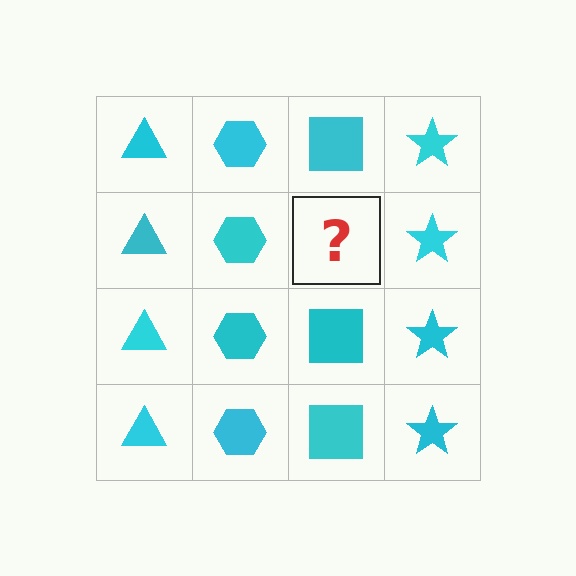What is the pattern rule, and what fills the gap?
The rule is that each column has a consistent shape. The gap should be filled with a cyan square.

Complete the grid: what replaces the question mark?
The question mark should be replaced with a cyan square.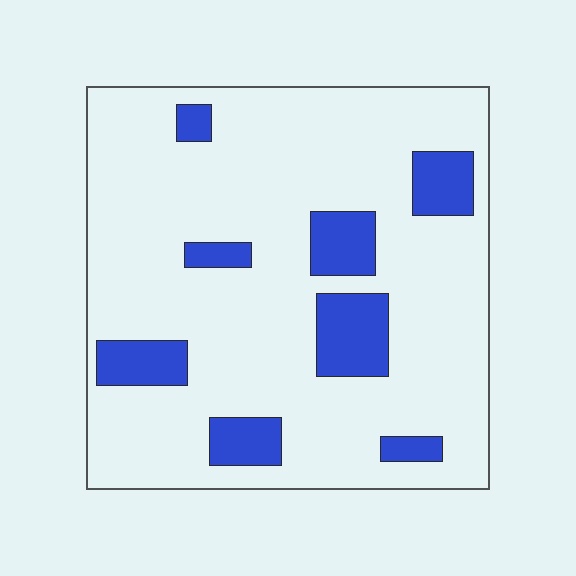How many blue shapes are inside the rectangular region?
8.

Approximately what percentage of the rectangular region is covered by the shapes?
Approximately 15%.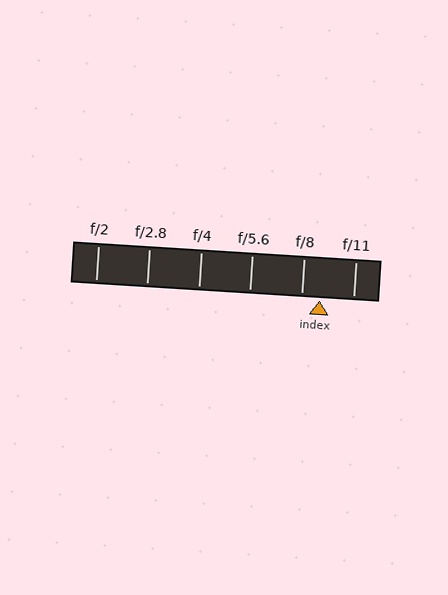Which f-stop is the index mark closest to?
The index mark is closest to f/8.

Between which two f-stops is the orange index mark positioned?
The index mark is between f/8 and f/11.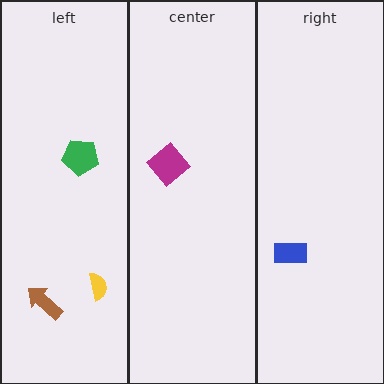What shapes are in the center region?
The magenta diamond.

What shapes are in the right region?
The blue rectangle.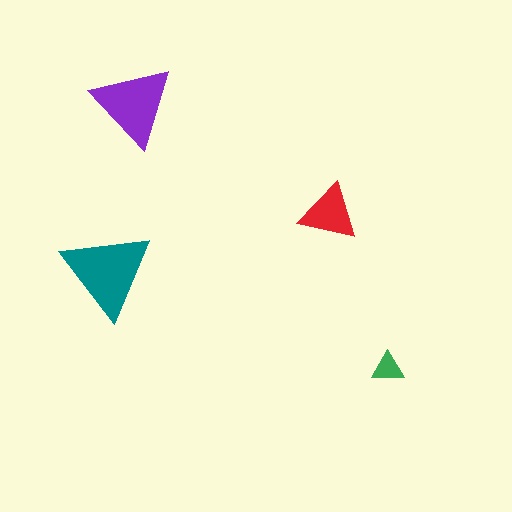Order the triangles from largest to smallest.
the teal one, the purple one, the red one, the green one.